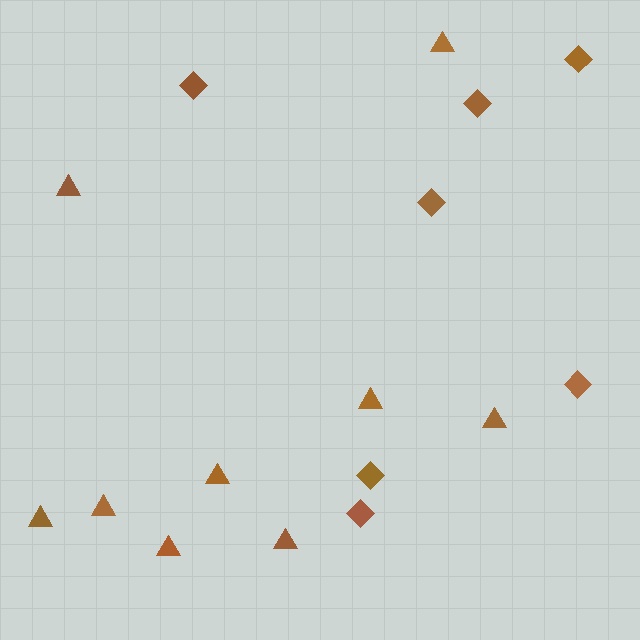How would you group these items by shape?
There are 2 groups: one group of triangles (9) and one group of diamonds (7).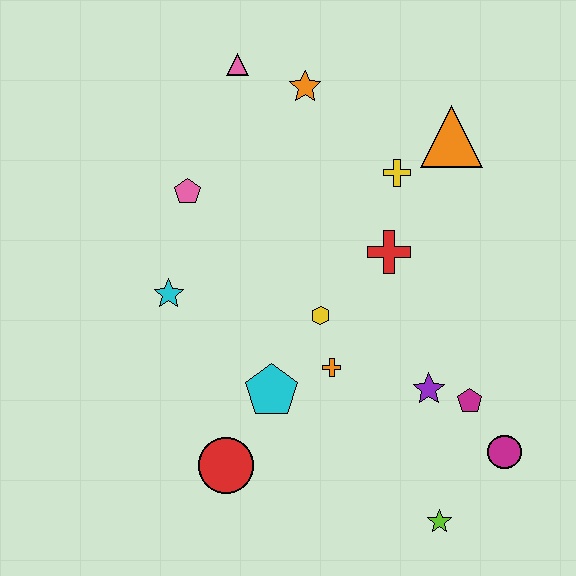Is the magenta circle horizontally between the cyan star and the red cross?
No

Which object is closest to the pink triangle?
The orange star is closest to the pink triangle.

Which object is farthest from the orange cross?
The pink triangle is farthest from the orange cross.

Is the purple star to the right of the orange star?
Yes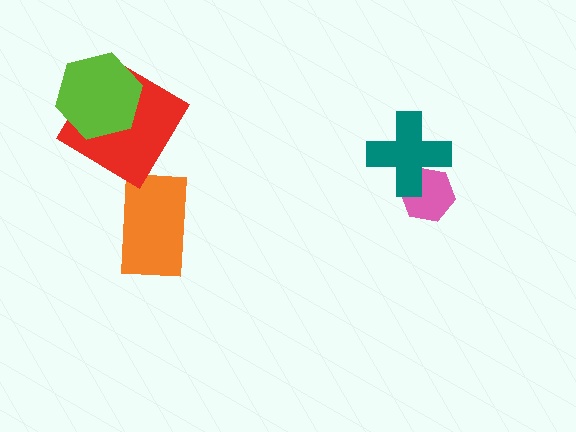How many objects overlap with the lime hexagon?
1 object overlaps with the lime hexagon.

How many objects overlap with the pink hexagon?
1 object overlaps with the pink hexagon.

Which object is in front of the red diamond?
The lime hexagon is in front of the red diamond.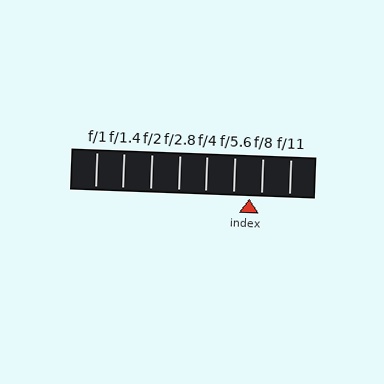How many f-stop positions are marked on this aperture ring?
There are 8 f-stop positions marked.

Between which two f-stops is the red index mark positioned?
The index mark is between f/5.6 and f/8.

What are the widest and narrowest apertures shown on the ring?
The widest aperture shown is f/1 and the narrowest is f/11.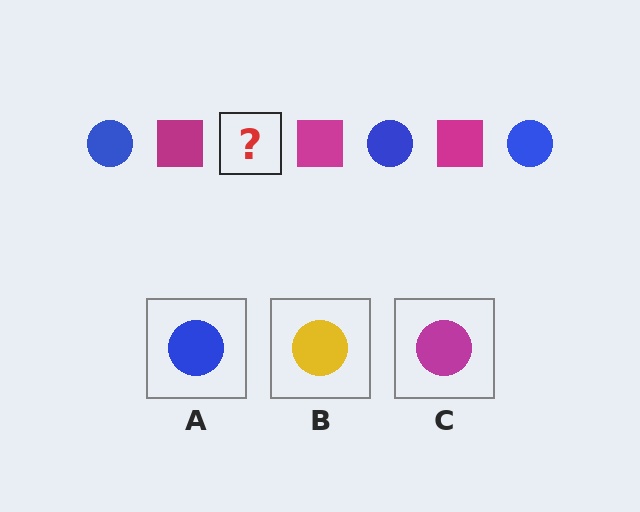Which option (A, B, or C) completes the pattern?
A.